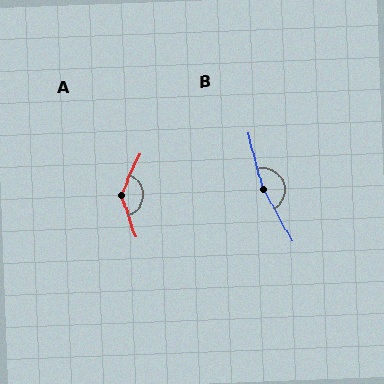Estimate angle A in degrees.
Approximately 137 degrees.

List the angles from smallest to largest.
A (137°), B (165°).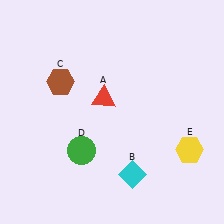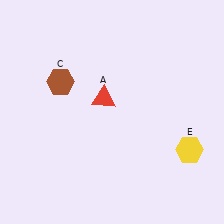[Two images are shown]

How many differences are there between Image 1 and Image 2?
There are 2 differences between the two images.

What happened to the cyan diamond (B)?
The cyan diamond (B) was removed in Image 2. It was in the bottom-right area of Image 1.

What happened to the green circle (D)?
The green circle (D) was removed in Image 2. It was in the bottom-left area of Image 1.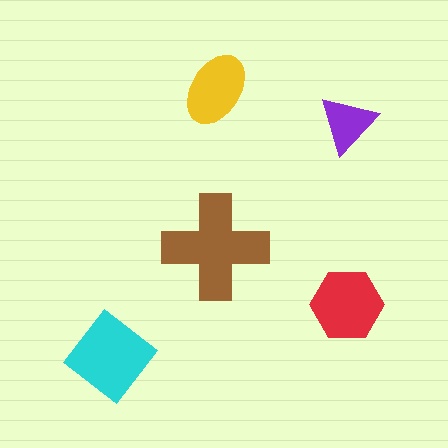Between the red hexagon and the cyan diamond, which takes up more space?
The cyan diamond.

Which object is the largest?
The brown cross.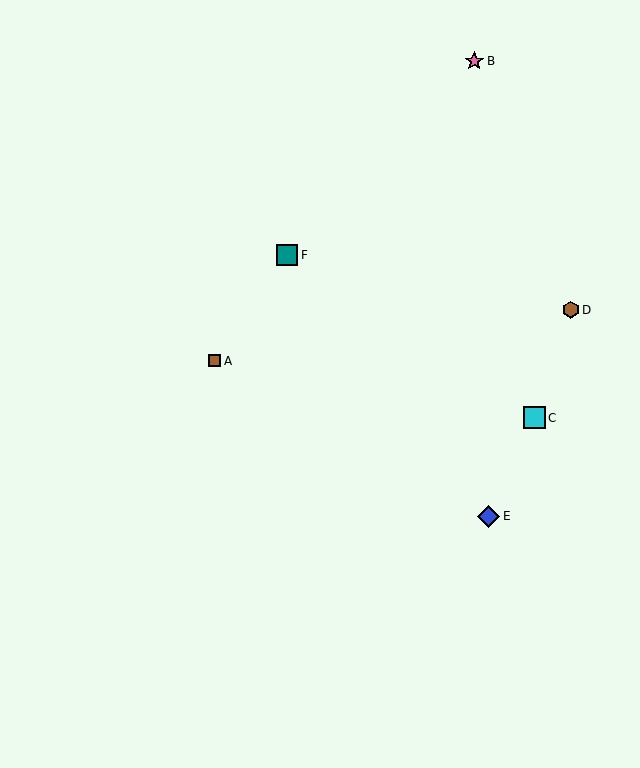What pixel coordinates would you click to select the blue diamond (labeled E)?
Click at (489, 516) to select the blue diamond E.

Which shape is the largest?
The cyan square (labeled C) is the largest.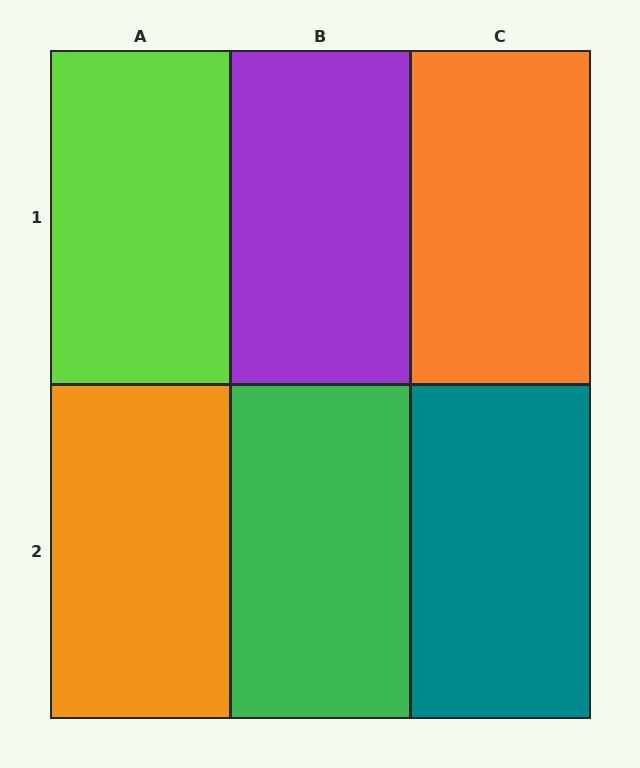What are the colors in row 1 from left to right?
Lime, purple, orange.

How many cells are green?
1 cell is green.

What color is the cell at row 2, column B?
Green.